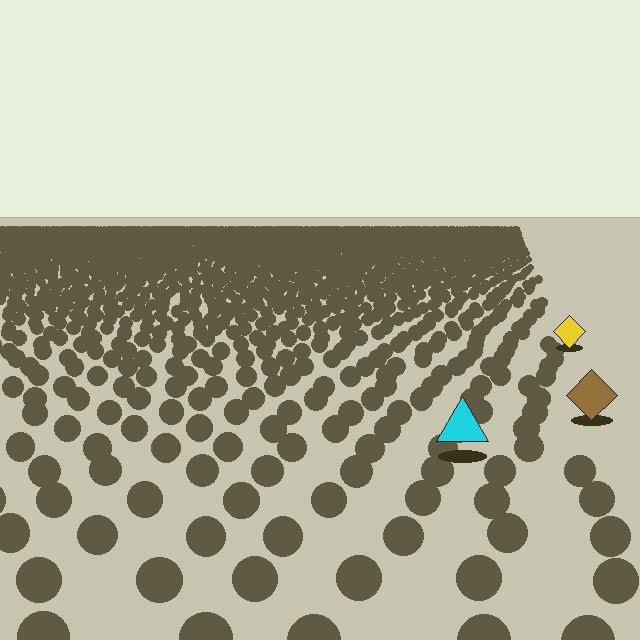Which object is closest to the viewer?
The cyan triangle is closest. The texture marks near it are larger and more spread out.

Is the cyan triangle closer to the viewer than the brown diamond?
Yes. The cyan triangle is closer — you can tell from the texture gradient: the ground texture is coarser near it.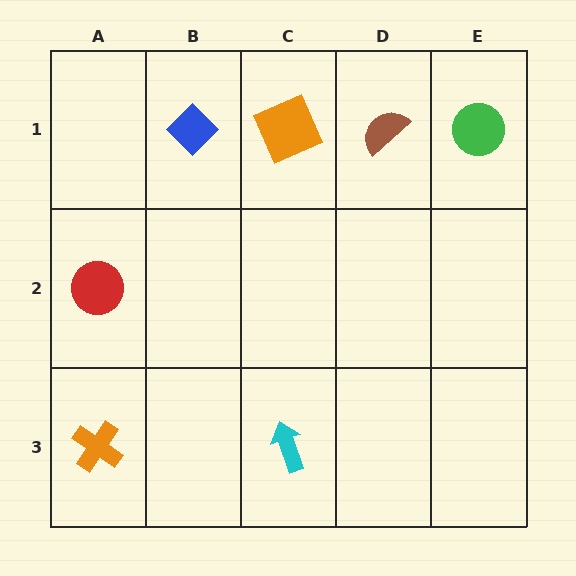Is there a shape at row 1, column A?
No, that cell is empty.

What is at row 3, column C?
A cyan arrow.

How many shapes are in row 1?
4 shapes.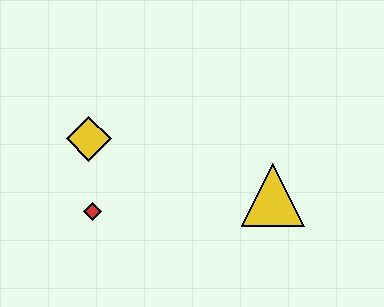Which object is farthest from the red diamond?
The yellow triangle is farthest from the red diamond.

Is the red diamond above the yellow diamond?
No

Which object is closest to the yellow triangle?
The red diamond is closest to the yellow triangle.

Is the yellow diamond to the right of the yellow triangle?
No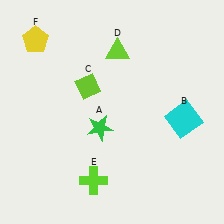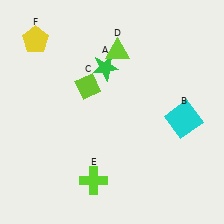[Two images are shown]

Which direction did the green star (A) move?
The green star (A) moved up.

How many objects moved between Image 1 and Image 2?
1 object moved between the two images.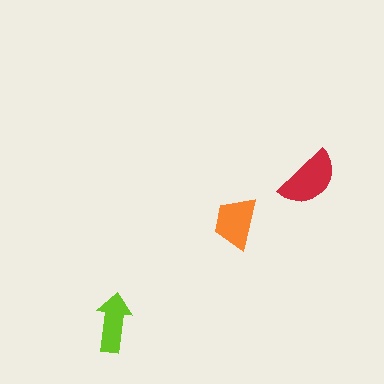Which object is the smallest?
The lime arrow.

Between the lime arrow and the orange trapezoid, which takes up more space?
The orange trapezoid.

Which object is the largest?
The red semicircle.